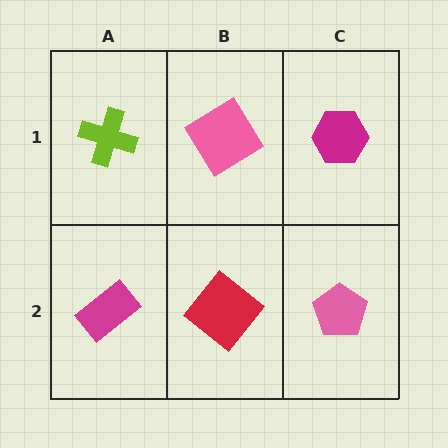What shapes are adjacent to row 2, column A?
A lime cross (row 1, column A), a red diamond (row 2, column B).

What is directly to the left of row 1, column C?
A pink diamond.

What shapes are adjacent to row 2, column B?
A pink diamond (row 1, column B), a magenta rectangle (row 2, column A), a pink pentagon (row 2, column C).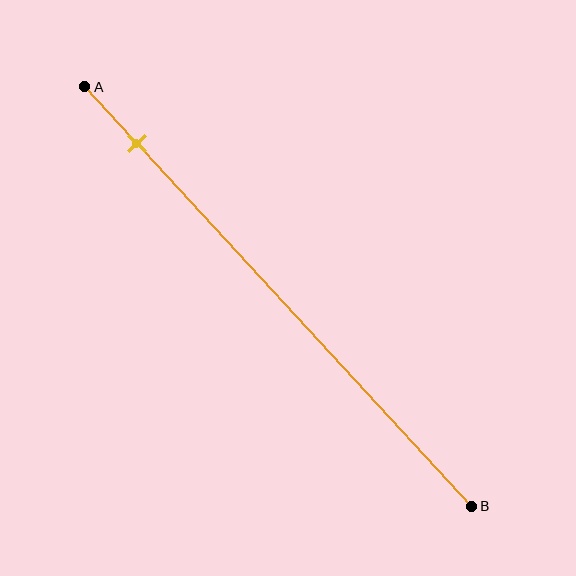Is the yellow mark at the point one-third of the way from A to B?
No, the mark is at about 15% from A, not at the 33% one-third point.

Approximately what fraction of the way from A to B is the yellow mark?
The yellow mark is approximately 15% of the way from A to B.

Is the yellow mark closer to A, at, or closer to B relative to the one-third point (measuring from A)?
The yellow mark is closer to point A than the one-third point of segment AB.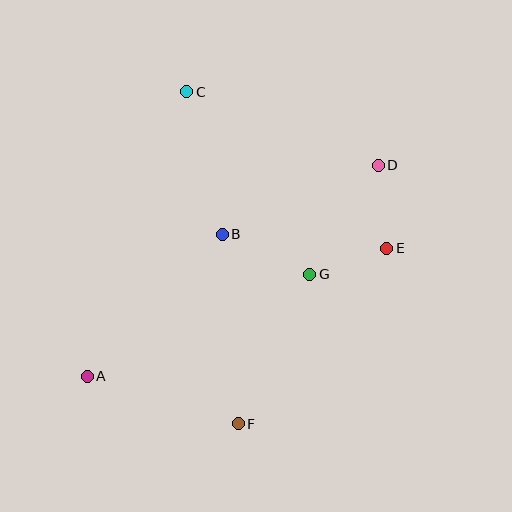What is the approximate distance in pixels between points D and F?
The distance between D and F is approximately 294 pixels.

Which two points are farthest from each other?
Points A and D are farthest from each other.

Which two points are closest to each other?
Points E and G are closest to each other.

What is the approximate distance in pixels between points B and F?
The distance between B and F is approximately 190 pixels.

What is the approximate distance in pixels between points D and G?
The distance between D and G is approximately 129 pixels.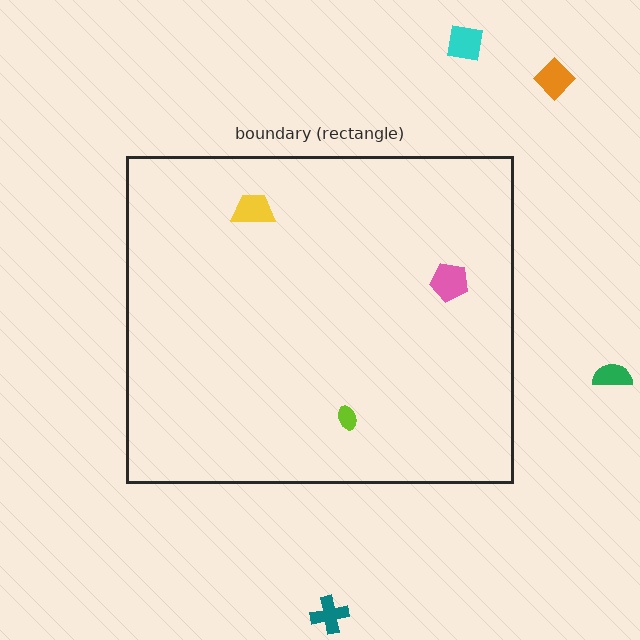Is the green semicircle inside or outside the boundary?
Outside.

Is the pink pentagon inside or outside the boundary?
Inside.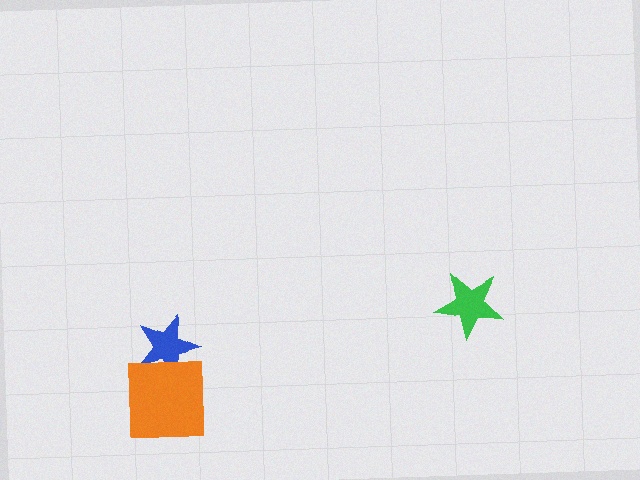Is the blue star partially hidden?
Yes, it is partially covered by another shape.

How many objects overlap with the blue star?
1 object overlaps with the blue star.